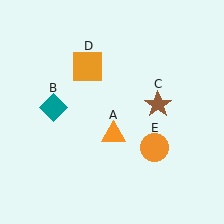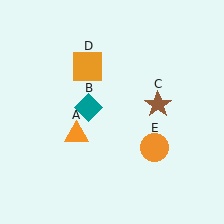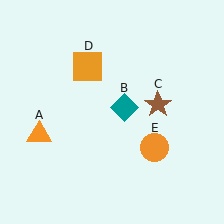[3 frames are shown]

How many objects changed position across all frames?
2 objects changed position: orange triangle (object A), teal diamond (object B).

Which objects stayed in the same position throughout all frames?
Brown star (object C) and orange square (object D) and orange circle (object E) remained stationary.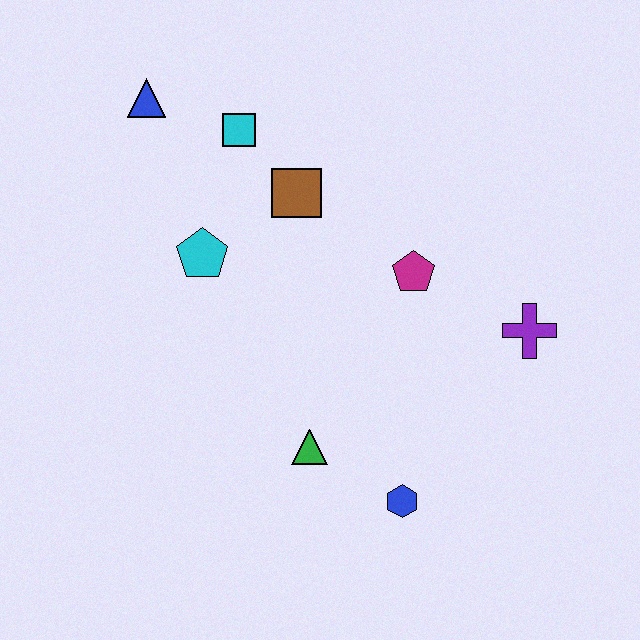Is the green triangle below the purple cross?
Yes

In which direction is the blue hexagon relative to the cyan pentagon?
The blue hexagon is below the cyan pentagon.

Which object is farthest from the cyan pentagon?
The purple cross is farthest from the cyan pentagon.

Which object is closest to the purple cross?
The magenta pentagon is closest to the purple cross.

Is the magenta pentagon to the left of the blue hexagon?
No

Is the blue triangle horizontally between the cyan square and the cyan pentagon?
No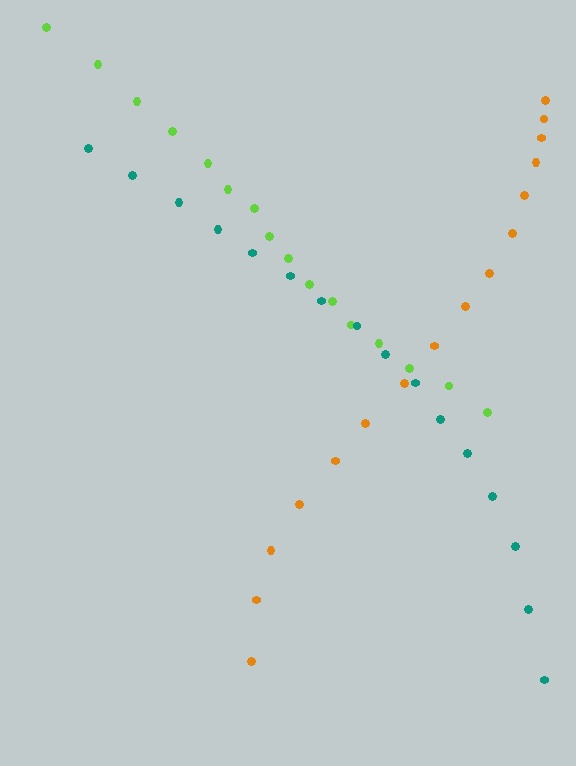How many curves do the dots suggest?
There are 3 distinct paths.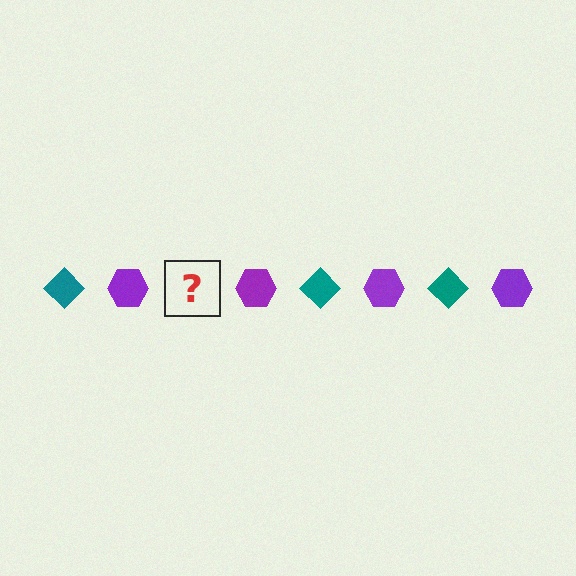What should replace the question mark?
The question mark should be replaced with a teal diamond.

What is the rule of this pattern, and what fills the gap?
The rule is that the pattern alternates between teal diamond and purple hexagon. The gap should be filled with a teal diamond.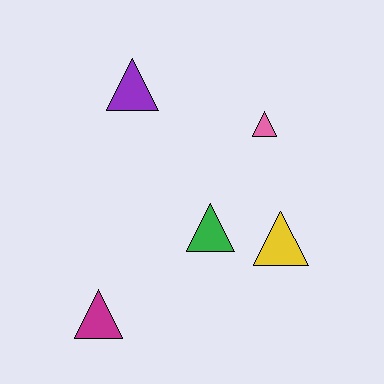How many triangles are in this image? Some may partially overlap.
There are 5 triangles.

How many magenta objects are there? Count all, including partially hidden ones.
There is 1 magenta object.